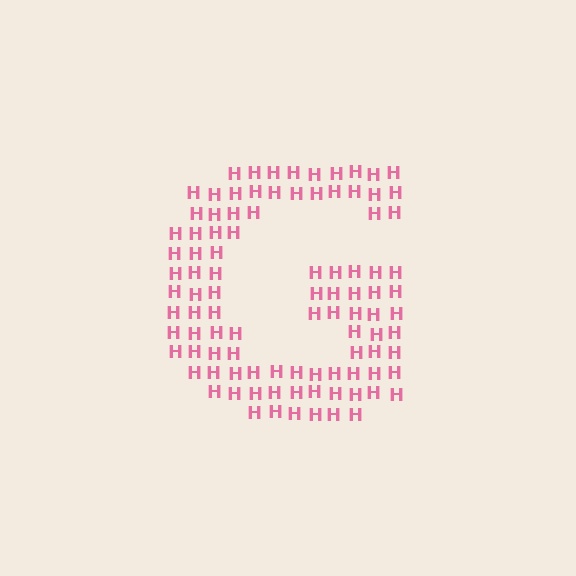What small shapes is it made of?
It is made of small letter H's.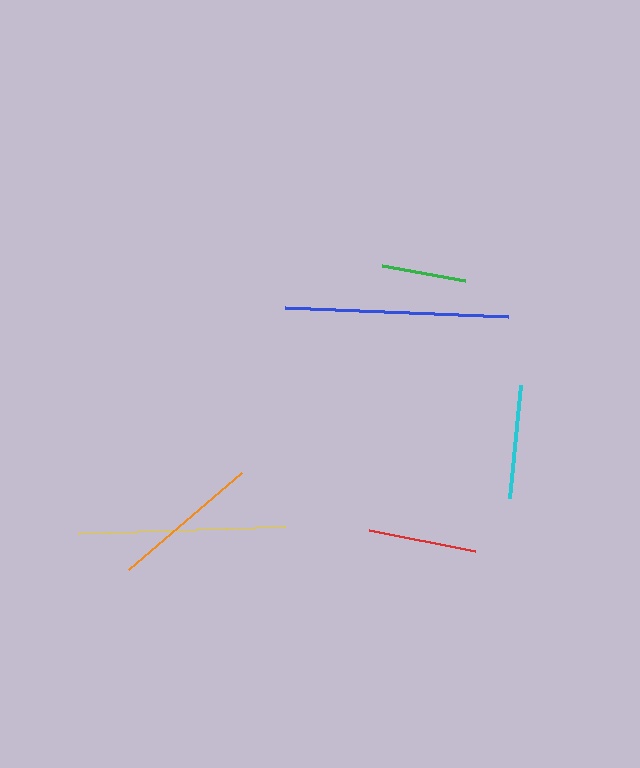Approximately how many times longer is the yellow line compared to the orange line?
The yellow line is approximately 1.4 times the length of the orange line.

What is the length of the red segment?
The red segment is approximately 108 pixels long.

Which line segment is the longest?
The blue line is the longest at approximately 224 pixels.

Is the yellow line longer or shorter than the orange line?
The yellow line is longer than the orange line.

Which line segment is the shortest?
The green line is the shortest at approximately 85 pixels.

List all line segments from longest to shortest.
From longest to shortest: blue, yellow, orange, cyan, red, green.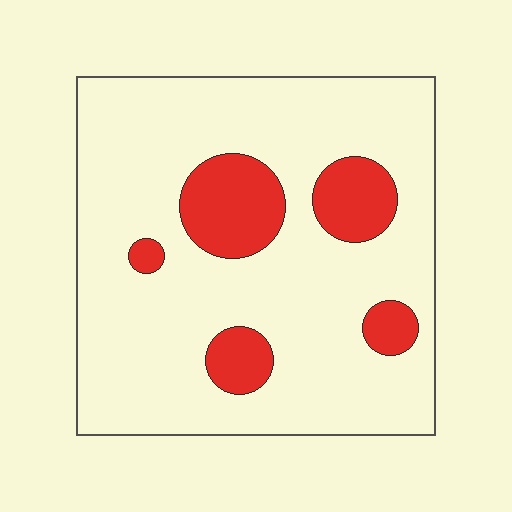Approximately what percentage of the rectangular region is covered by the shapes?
Approximately 15%.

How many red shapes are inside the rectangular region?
5.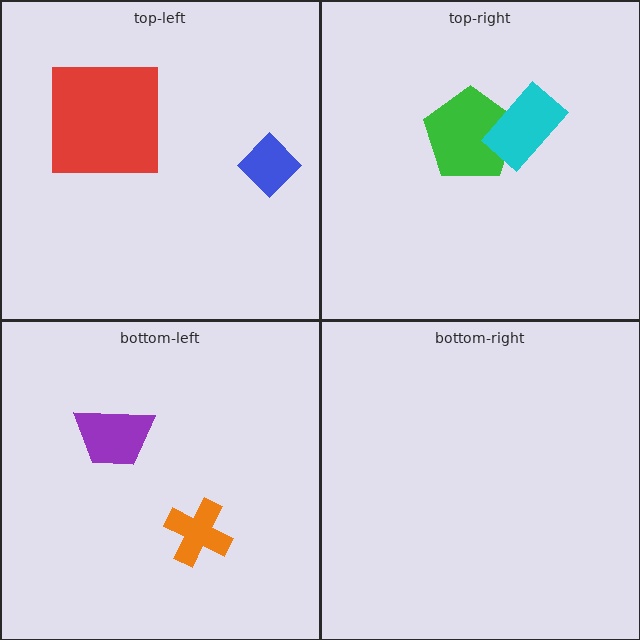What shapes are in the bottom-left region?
The purple trapezoid, the orange cross.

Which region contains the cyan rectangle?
The top-right region.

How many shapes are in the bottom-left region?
2.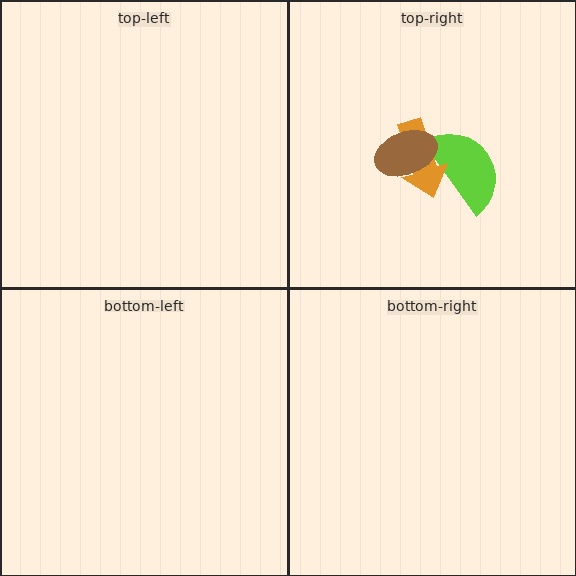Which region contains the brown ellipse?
The top-right region.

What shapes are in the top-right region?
The lime semicircle, the orange arrow, the brown ellipse.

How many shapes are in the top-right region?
3.